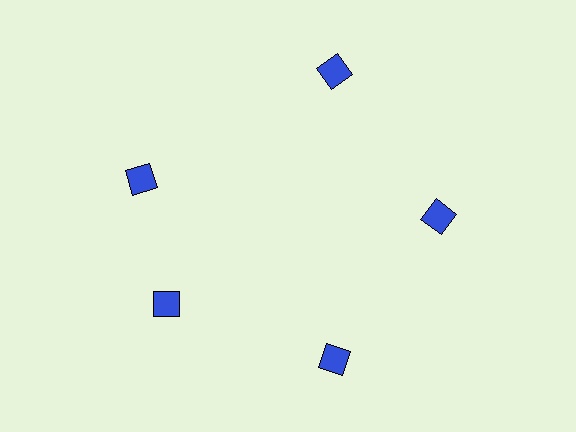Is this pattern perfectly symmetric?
No. The 5 blue squares are arranged in a ring, but one element near the 10 o'clock position is rotated out of alignment along the ring, breaking the 5-fold rotational symmetry.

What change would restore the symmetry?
The symmetry would be restored by rotating it back into even spacing with its neighbors so that all 5 squares sit at equal angles and equal distance from the center.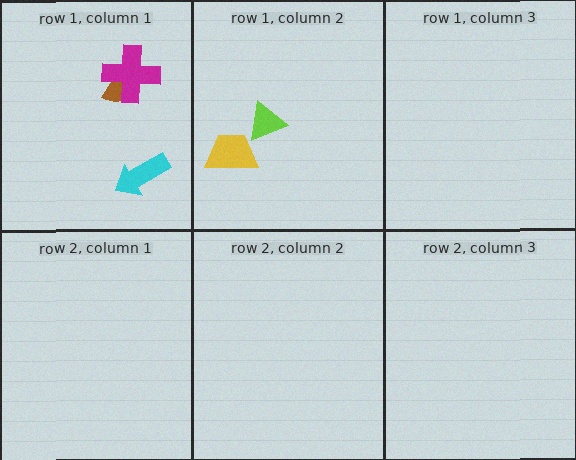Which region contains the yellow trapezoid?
The row 1, column 2 region.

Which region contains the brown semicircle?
The row 1, column 1 region.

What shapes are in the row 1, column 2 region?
The lime triangle, the yellow trapezoid.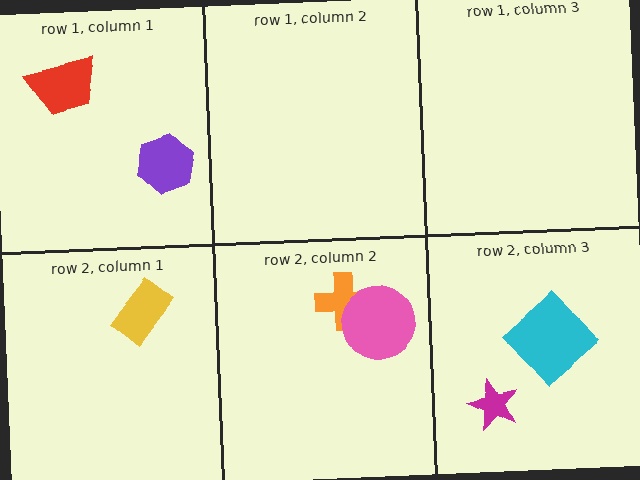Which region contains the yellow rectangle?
The row 2, column 1 region.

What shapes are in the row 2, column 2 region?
The orange cross, the pink circle.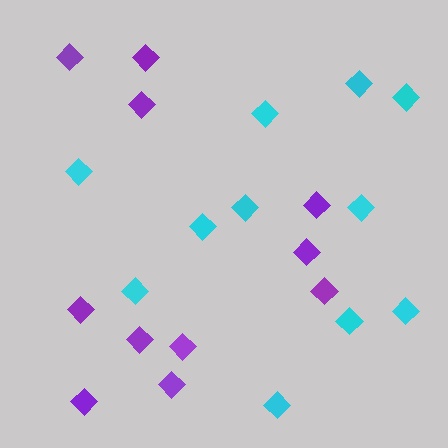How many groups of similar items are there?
There are 2 groups: one group of purple diamonds (11) and one group of cyan diamonds (11).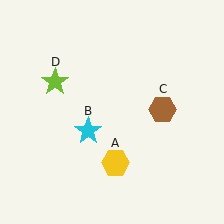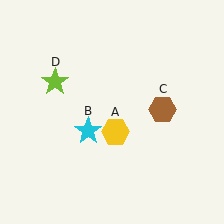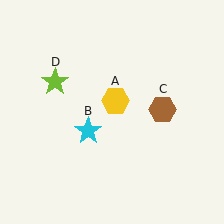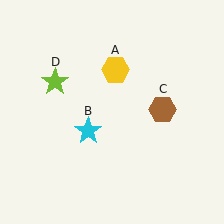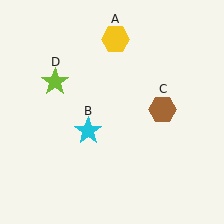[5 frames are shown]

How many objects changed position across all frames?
1 object changed position: yellow hexagon (object A).